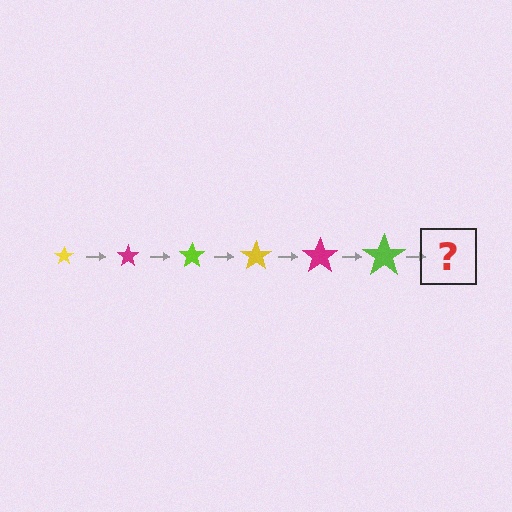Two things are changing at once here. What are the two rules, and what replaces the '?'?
The two rules are that the star grows larger each step and the color cycles through yellow, magenta, and lime. The '?' should be a yellow star, larger than the previous one.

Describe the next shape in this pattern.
It should be a yellow star, larger than the previous one.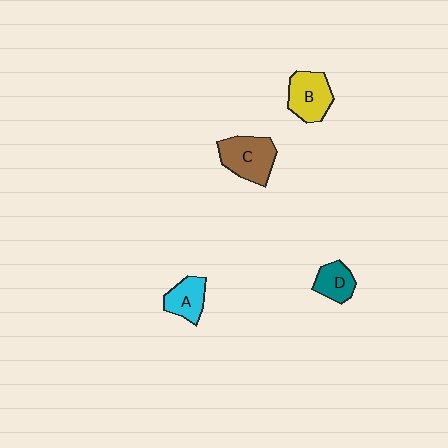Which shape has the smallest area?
Shape D (teal).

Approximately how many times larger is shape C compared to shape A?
Approximately 1.5 times.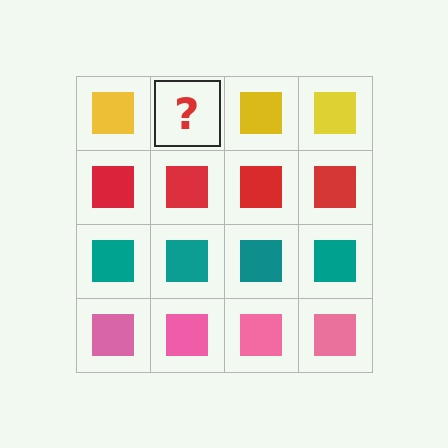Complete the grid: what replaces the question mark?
The question mark should be replaced with a yellow square.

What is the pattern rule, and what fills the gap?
The rule is that each row has a consistent color. The gap should be filled with a yellow square.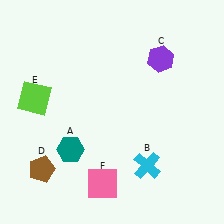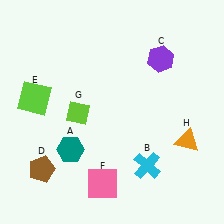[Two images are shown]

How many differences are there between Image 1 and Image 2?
There are 2 differences between the two images.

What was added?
A lime diamond (G), an orange triangle (H) were added in Image 2.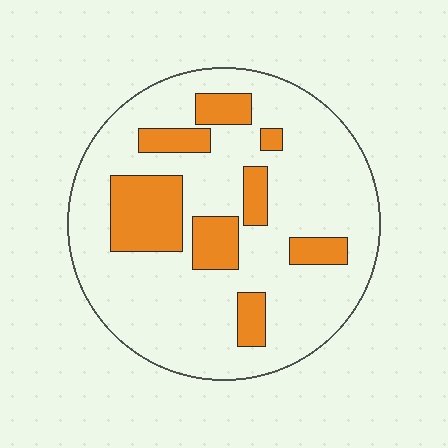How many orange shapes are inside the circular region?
8.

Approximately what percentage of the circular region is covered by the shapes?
Approximately 20%.